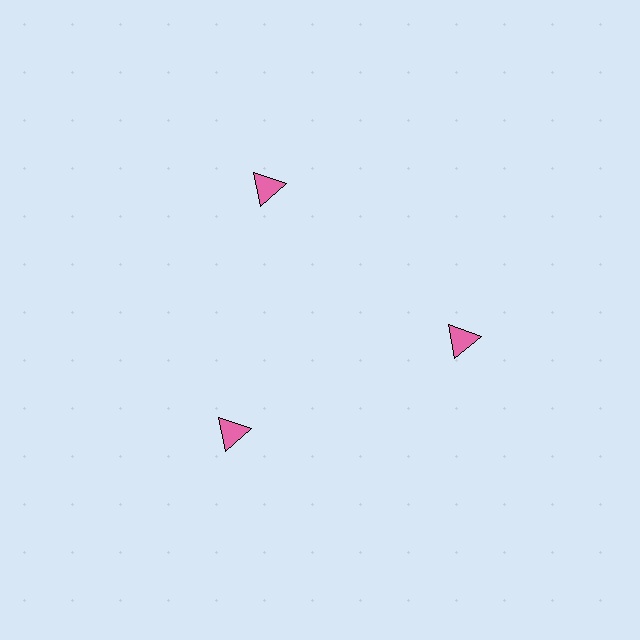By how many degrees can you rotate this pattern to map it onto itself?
The pattern maps onto itself every 120 degrees of rotation.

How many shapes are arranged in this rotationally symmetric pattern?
There are 3 shapes, arranged in 3 groups of 1.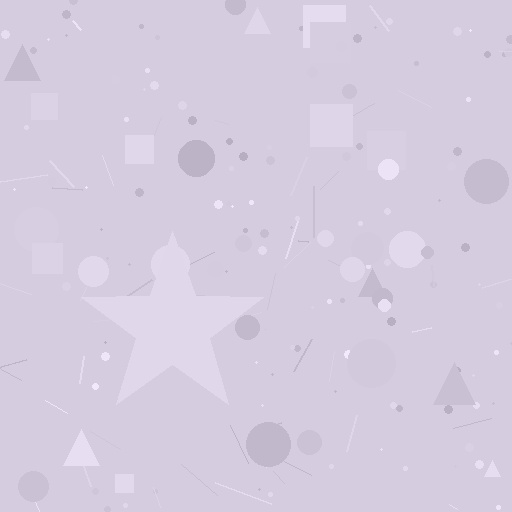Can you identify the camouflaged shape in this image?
The camouflaged shape is a star.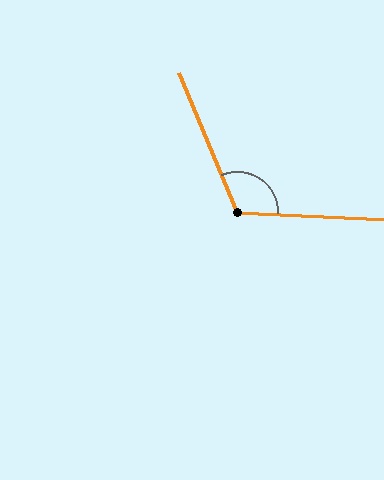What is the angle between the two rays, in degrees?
Approximately 116 degrees.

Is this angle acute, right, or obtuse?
It is obtuse.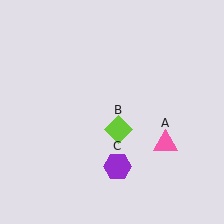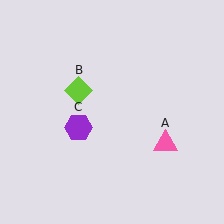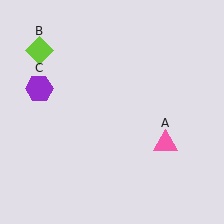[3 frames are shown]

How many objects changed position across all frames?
2 objects changed position: lime diamond (object B), purple hexagon (object C).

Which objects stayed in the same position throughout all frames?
Pink triangle (object A) remained stationary.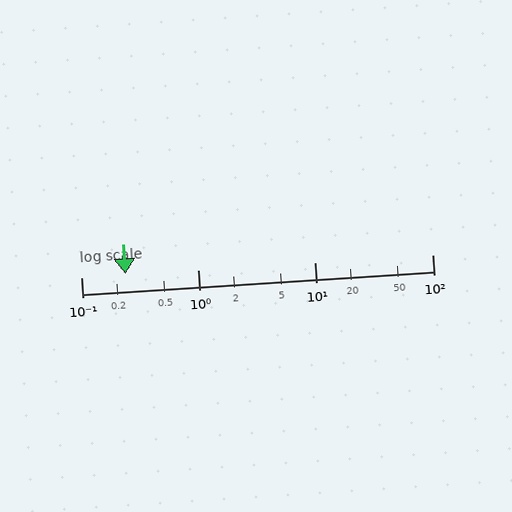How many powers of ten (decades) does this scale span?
The scale spans 3 decades, from 0.1 to 100.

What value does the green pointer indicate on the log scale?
The pointer indicates approximately 0.24.